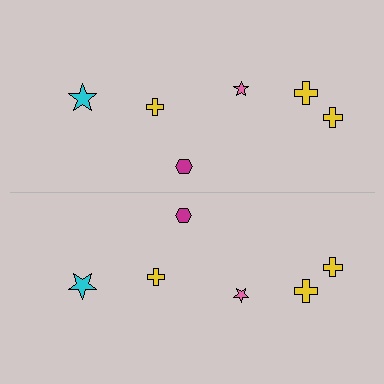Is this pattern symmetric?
Yes, this pattern has bilateral (reflection) symmetry.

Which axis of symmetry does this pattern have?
The pattern has a horizontal axis of symmetry running through the center of the image.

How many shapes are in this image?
There are 12 shapes in this image.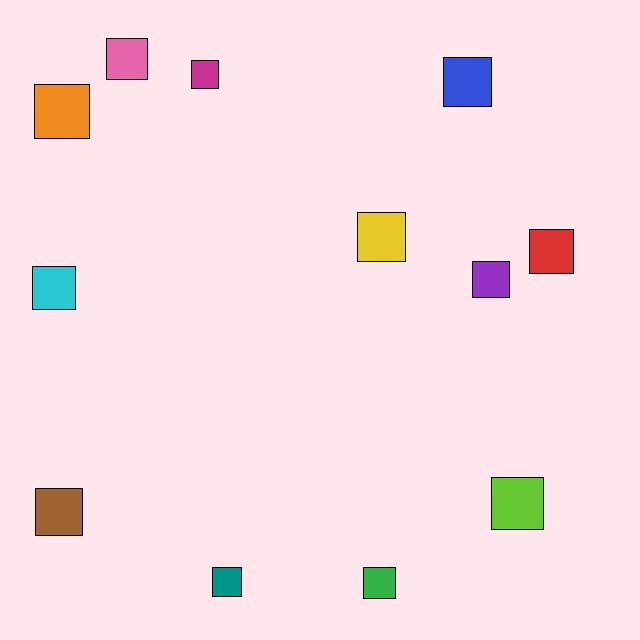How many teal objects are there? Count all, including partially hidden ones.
There is 1 teal object.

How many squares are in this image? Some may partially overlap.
There are 12 squares.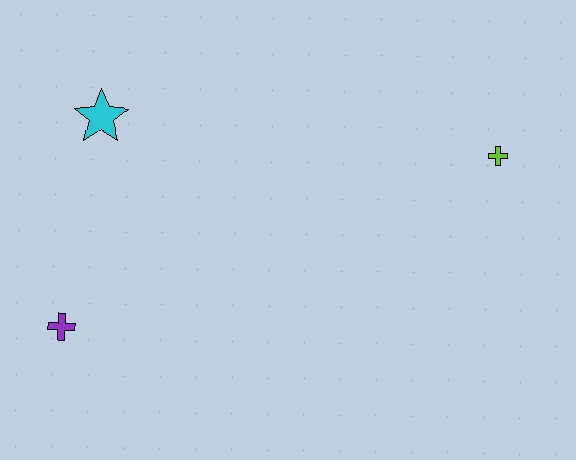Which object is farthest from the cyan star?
The lime cross is farthest from the cyan star.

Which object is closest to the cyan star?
The purple cross is closest to the cyan star.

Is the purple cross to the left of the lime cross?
Yes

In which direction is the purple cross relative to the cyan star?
The purple cross is below the cyan star.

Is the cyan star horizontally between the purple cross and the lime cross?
Yes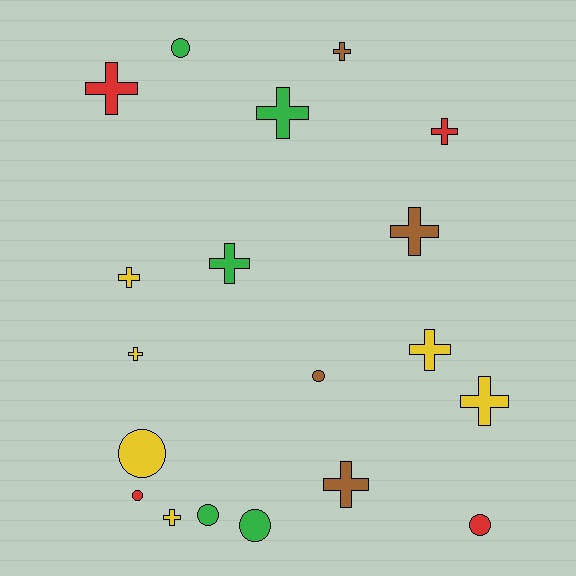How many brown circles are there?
There is 1 brown circle.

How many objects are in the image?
There are 19 objects.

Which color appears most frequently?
Yellow, with 6 objects.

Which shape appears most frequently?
Cross, with 12 objects.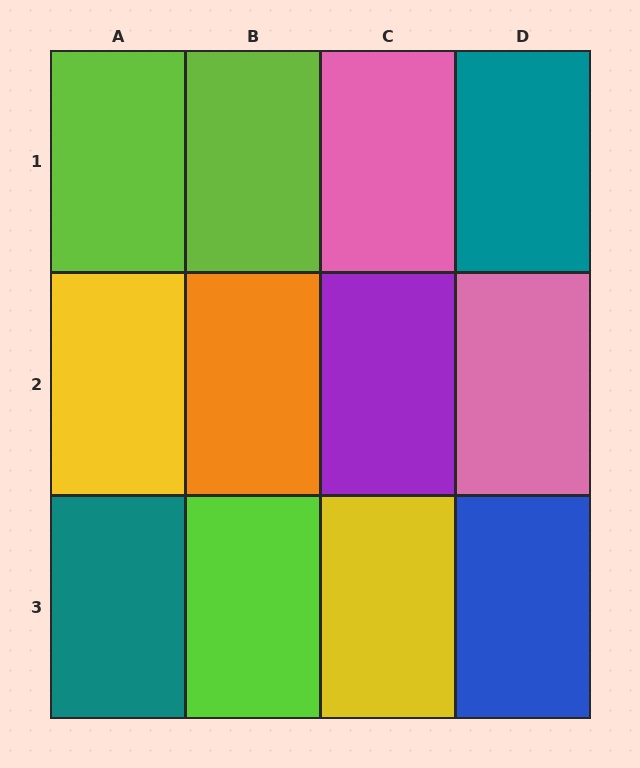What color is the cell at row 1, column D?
Teal.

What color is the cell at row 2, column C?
Purple.